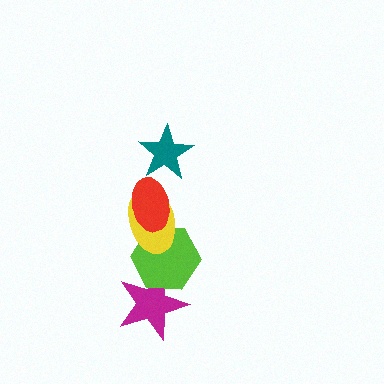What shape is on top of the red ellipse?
The teal star is on top of the red ellipse.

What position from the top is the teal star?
The teal star is 1st from the top.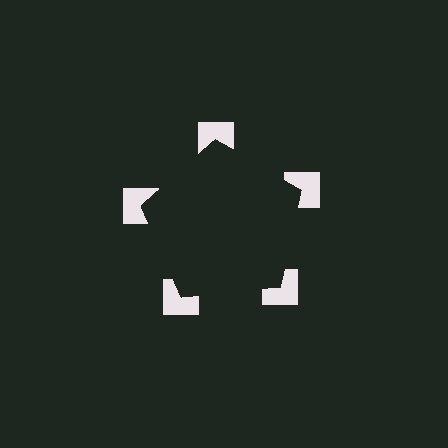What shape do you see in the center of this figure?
An illusory pentagon — its edges are inferred from the aligned wedge cuts in the notched squares, not physically drawn.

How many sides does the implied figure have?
5 sides.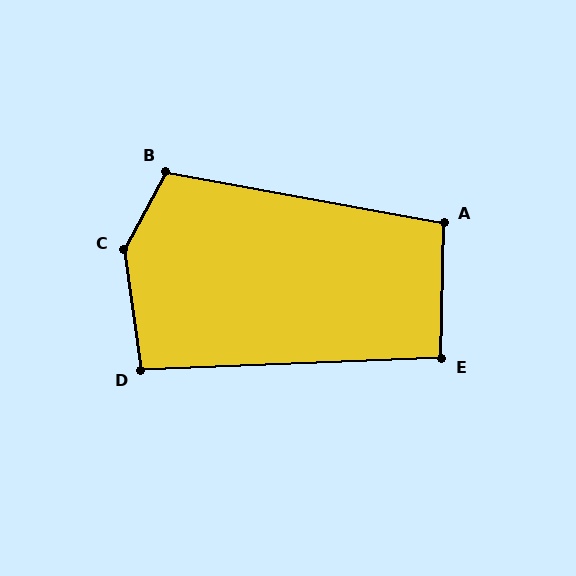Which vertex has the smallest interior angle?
E, at approximately 93 degrees.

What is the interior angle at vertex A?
Approximately 99 degrees (obtuse).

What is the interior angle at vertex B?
Approximately 108 degrees (obtuse).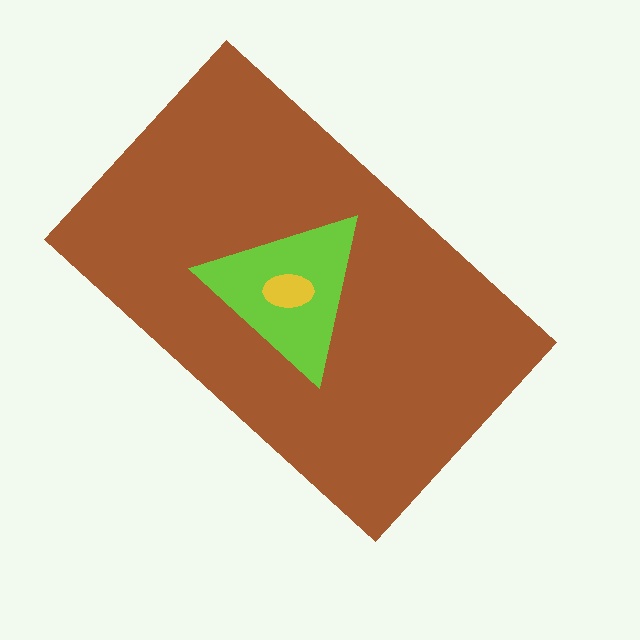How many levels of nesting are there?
3.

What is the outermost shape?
The brown rectangle.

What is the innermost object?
The yellow ellipse.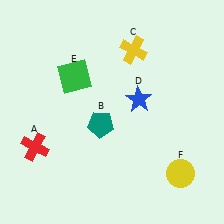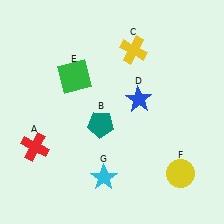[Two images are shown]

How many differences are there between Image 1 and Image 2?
There is 1 difference between the two images.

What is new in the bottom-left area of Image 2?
A cyan star (G) was added in the bottom-left area of Image 2.